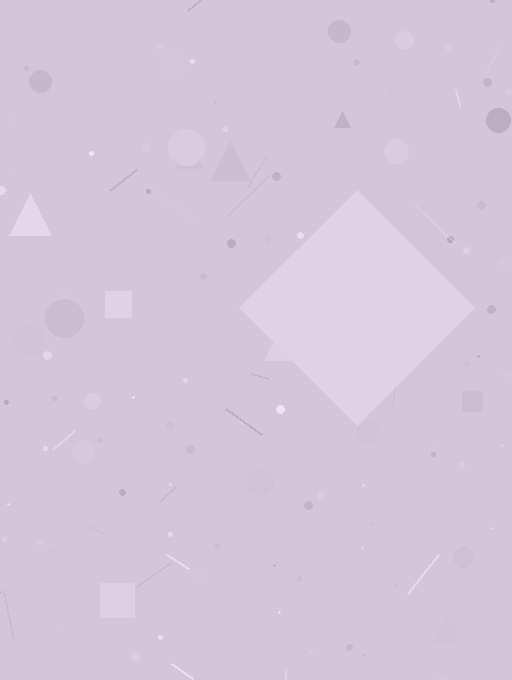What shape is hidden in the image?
A diamond is hidden in the image.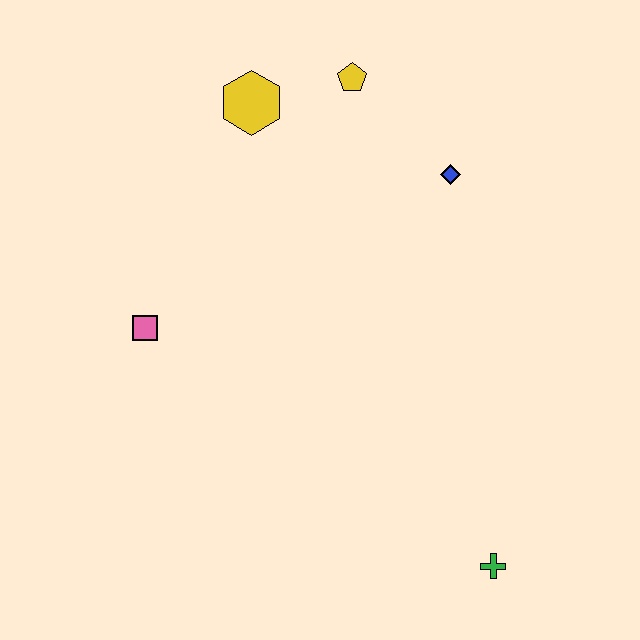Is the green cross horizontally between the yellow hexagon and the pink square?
No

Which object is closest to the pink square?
The yellow hexagon is closest to the pink square.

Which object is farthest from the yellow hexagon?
The green cross is farthest from the yellow hexagon.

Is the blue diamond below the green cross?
No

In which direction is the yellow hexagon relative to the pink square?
The yellow hexagon is above the pink square.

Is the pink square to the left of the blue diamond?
Yes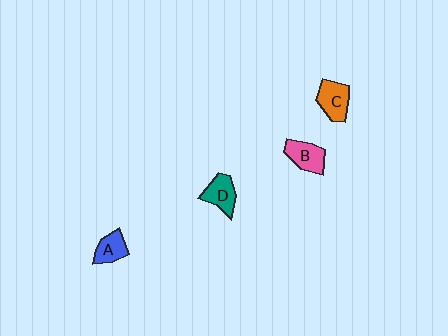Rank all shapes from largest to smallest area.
From largest to smallest: C (orange), B (pink), D (teal), A (blue).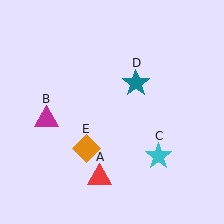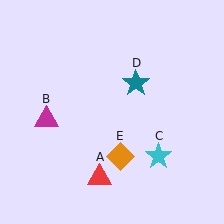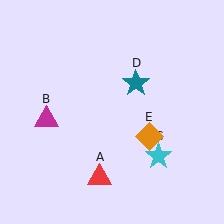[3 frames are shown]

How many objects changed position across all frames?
1 object changed position: orange diamond (object E).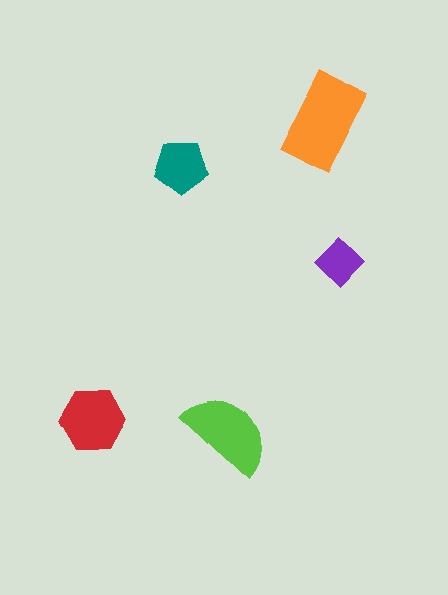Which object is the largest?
The orange rectangle.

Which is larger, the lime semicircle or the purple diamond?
The lime semicircle.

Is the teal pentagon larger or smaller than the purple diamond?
Larger.